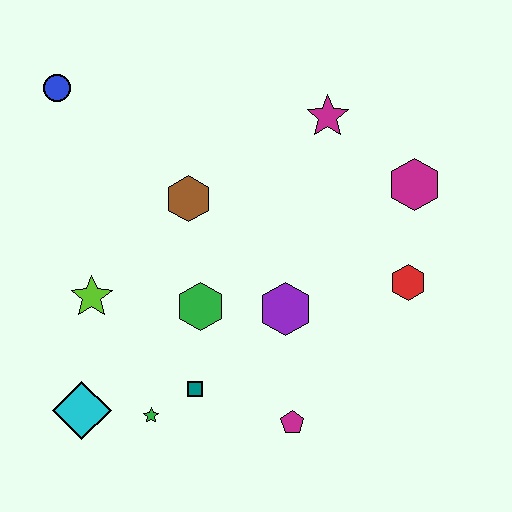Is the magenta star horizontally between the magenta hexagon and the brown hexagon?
Yes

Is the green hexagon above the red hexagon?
No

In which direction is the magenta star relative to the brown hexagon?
The magenta star is to the right of the brown hexagon.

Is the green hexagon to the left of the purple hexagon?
Yes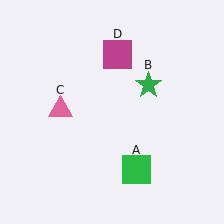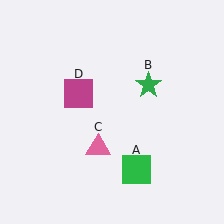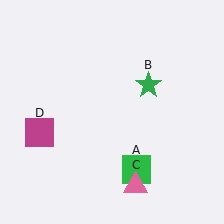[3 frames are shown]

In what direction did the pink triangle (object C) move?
The pink triangle (object C) moved down and to the right.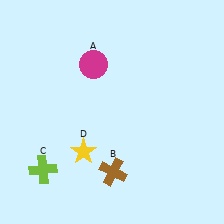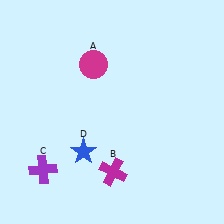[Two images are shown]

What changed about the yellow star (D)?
In Image 1, D is yellow. In Image 2, it changed to blue.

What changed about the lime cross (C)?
In Image 1, C is lime. In Image 2, it changed to purple.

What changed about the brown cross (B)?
In Image 1, B is brown. In Image 2, it changed to magenta.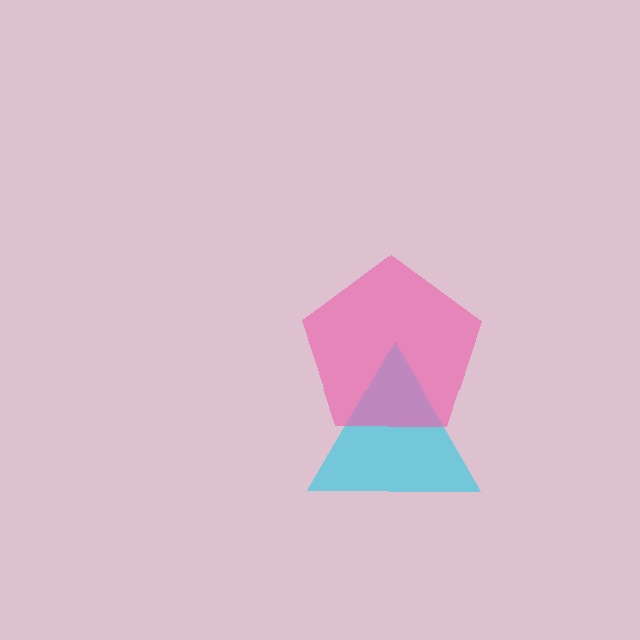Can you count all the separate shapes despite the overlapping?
Yes, there are 2 separate shapes.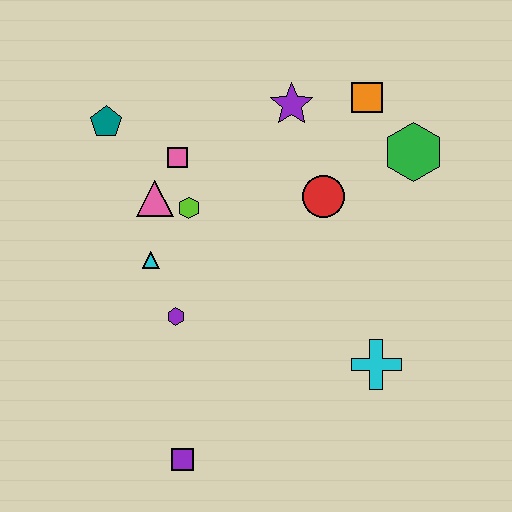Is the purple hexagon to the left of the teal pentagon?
No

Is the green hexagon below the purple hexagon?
No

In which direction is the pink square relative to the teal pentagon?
The pink square is to the right of the teal pentagon.